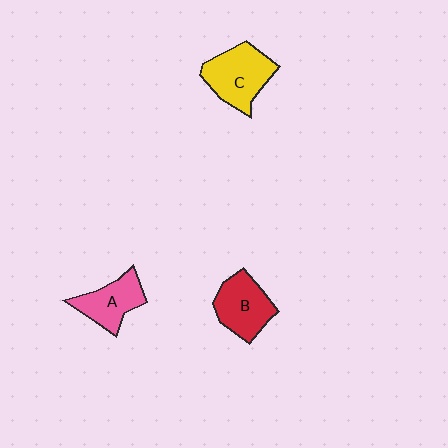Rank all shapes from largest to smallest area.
From largest to smallest: C (yellow), B (red), A (pink).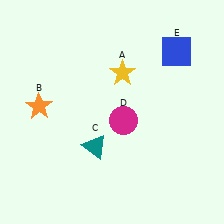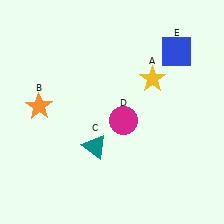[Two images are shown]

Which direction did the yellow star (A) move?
The yellow star (A) moved right.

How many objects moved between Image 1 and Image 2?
1 object moved between the two images.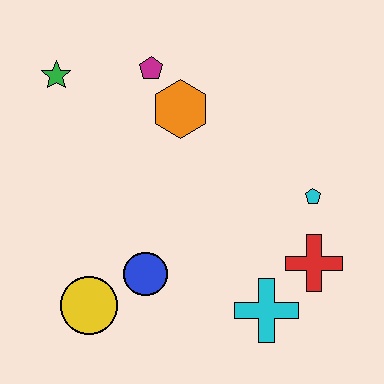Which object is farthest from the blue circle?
The green star is farthest from the blue circle.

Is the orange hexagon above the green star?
No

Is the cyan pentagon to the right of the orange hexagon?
Yes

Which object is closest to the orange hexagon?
The magenta pentagon is closest to the orange hexagon.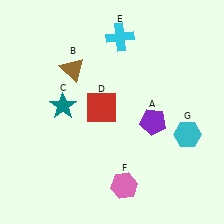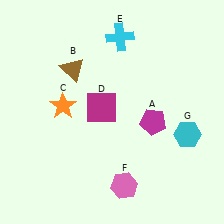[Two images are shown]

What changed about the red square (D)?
In Image 1, D is red. In Image 2, it changed to magenta.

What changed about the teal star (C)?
In Image 1, C is teal. In Image 2, it changed to orange.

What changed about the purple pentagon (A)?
In Image 1, A is purple. In Image 2, it changed to magenta.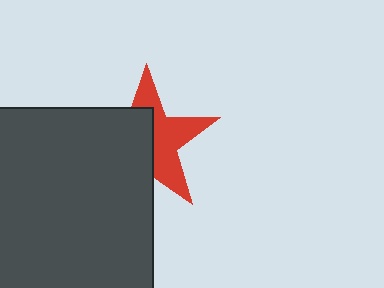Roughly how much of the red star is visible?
About half of it is visible (roughly 49%).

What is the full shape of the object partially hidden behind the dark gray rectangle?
The partially hidden object is a red star.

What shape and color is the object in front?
The object in front is a dark gray rectangle.